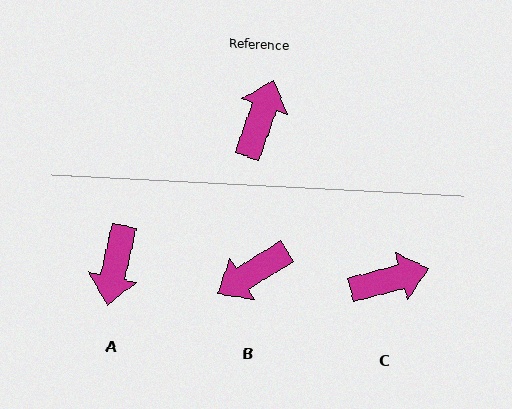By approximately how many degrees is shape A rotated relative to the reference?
Approximately 173 degrees clockwise.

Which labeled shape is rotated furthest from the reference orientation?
A, about 173 degrees away.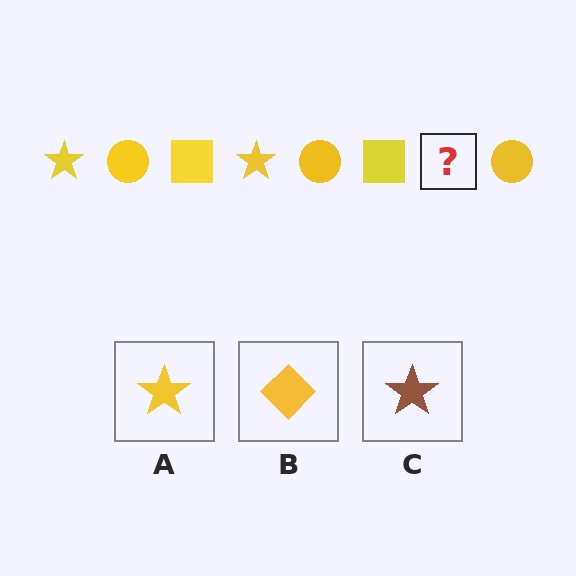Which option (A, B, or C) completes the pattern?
A.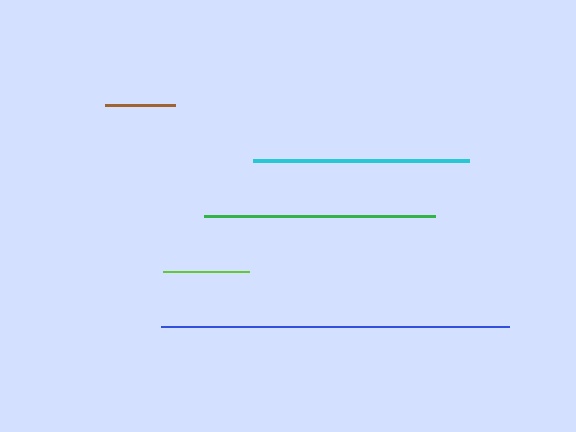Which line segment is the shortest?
The brown line is the shortest at approximately 70 pixels.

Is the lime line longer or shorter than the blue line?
The blue line is longer than the lime line.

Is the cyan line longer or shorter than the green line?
The green line is longer than the cyan line.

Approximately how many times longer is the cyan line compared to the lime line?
The cyan line is approximately 2.5 times the length of the lime line.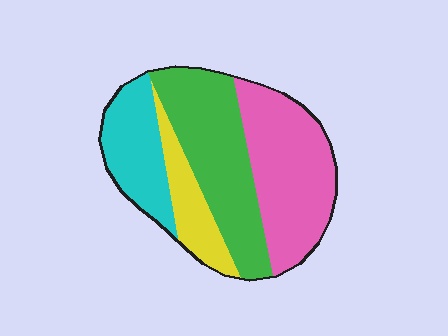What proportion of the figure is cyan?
Cyan takes up about one fifth (1/5) of the figure.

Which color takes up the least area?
Yellow, at roughly 15%.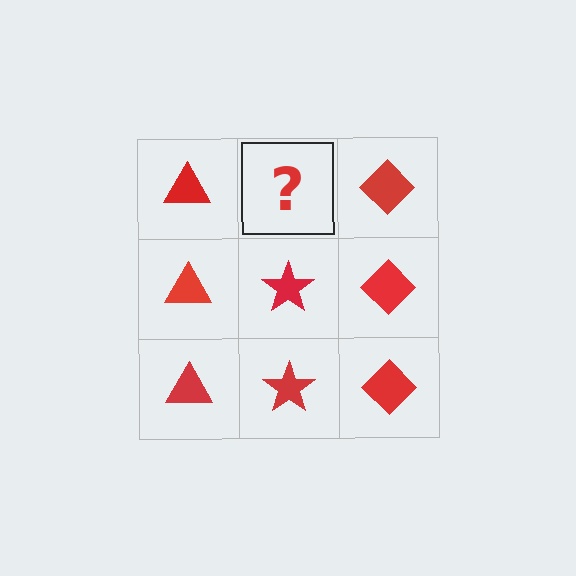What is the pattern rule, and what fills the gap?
The rule is that each column has a consistent shape. The gap should be filled with a red star.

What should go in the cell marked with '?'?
The missing cell should contain a red star.